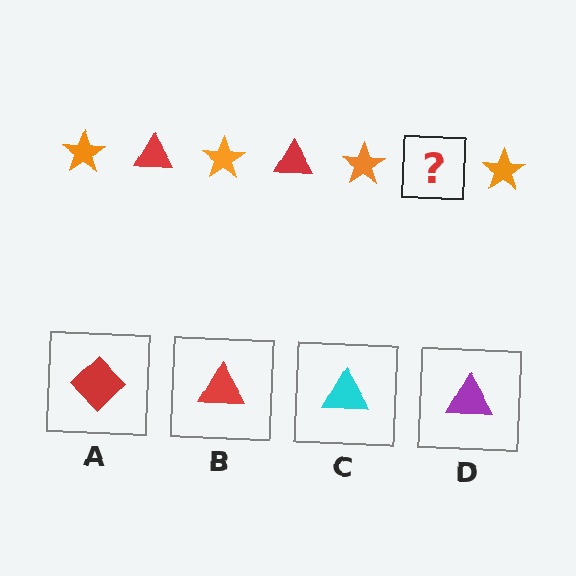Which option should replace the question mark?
Option B.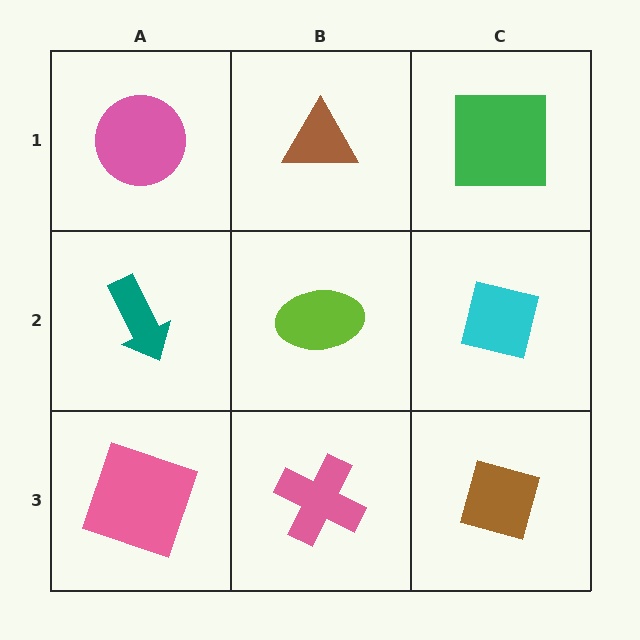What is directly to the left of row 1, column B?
A pink circle.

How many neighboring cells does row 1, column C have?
2.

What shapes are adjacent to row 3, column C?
A cyan square (row 2, column C), a pink cross (row 3, column B).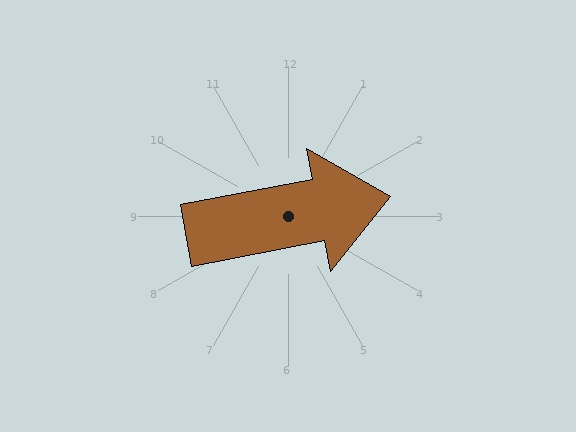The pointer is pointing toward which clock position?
Roughly 3 o'clock.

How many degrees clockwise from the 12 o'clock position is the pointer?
Approximately 79 degrees.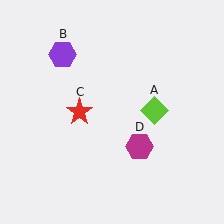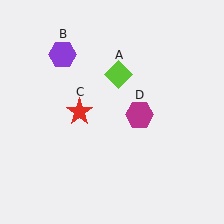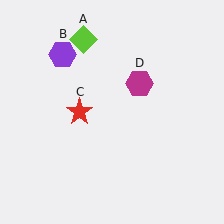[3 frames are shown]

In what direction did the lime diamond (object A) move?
The lime diamond (object A) moved up and to the left.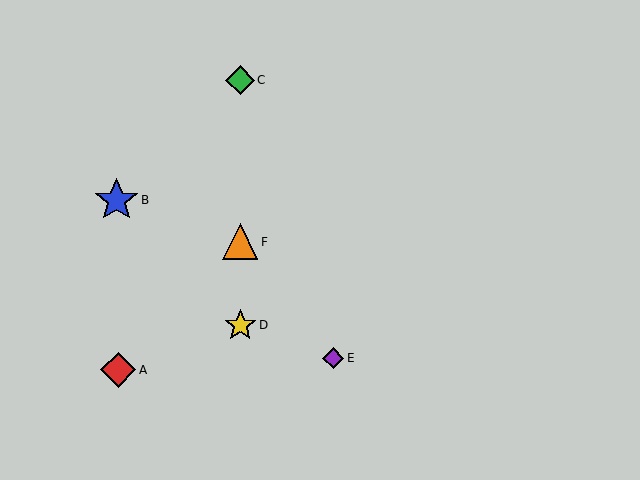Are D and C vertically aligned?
Yes, both are at x≈240.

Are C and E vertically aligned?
No, C is at x≈240 and E is at x≈333.